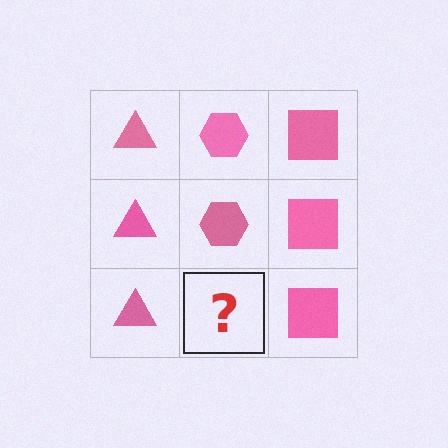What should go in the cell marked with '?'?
The missing cell should contain a pink hexagon.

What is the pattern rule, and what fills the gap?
The rule is that each column has a consistent shape. The gap should be filled with a pink hexagon.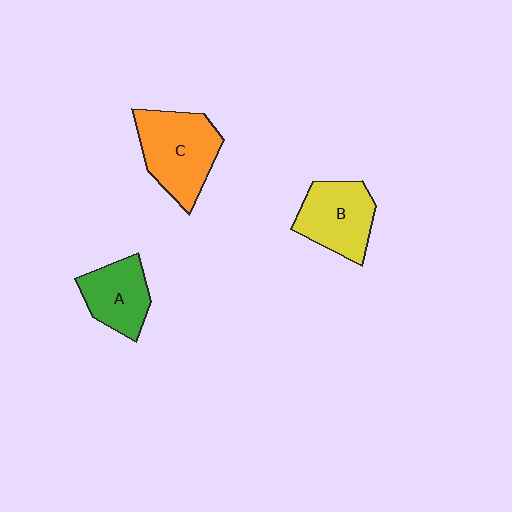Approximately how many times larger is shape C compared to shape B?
Approximately 1.2 times.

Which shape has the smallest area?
Shape A (green).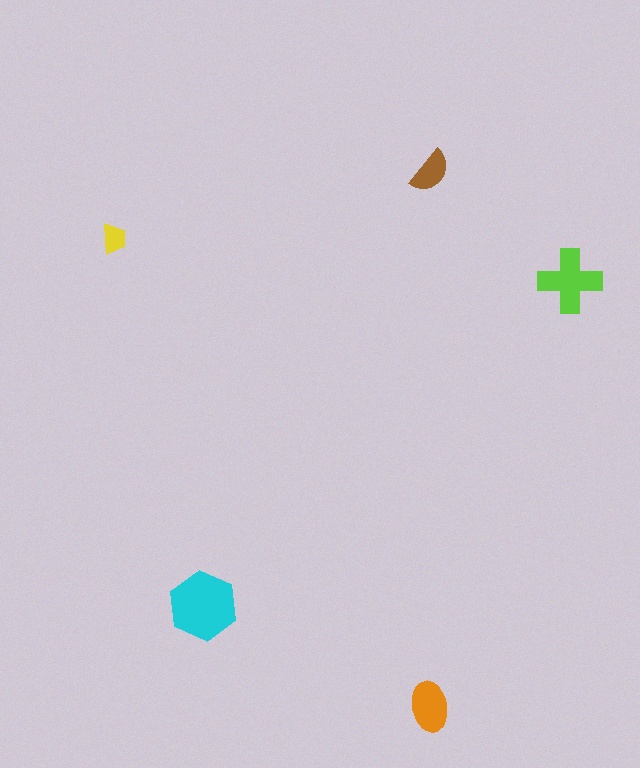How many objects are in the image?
There are 5 objects in the image.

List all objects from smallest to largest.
The yellow trapezoid, the brown semicircle, the orange ellipse, the lime cross, the cyan hexagon.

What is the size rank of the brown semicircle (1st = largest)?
4th.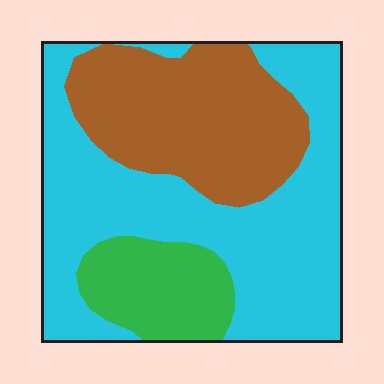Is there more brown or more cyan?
Cyan.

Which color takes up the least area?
Green, at roughly 15%.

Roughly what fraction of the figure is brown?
Brown covers 32% of the figure.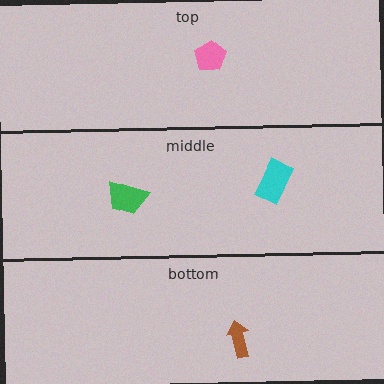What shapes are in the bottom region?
The brown arrow.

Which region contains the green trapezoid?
The middle region.